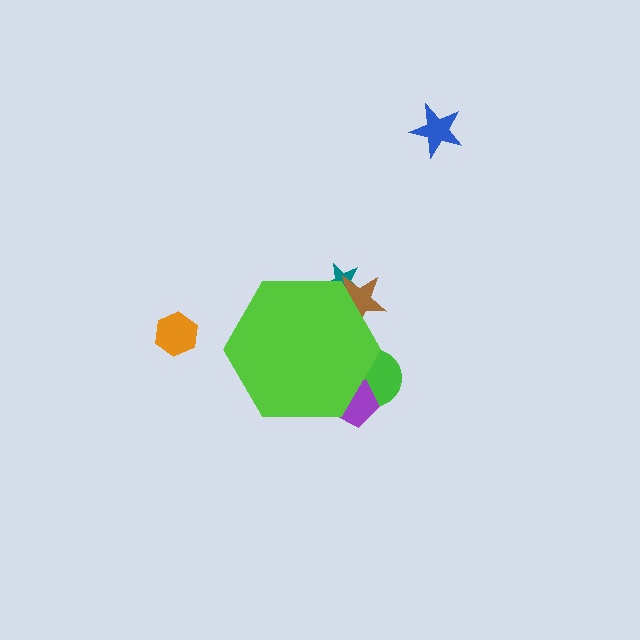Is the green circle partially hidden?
Yes, the green circle is partially hidden behind the lime hexagon.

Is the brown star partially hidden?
Yes, the brown star is partially hidden behind the lime hexagon.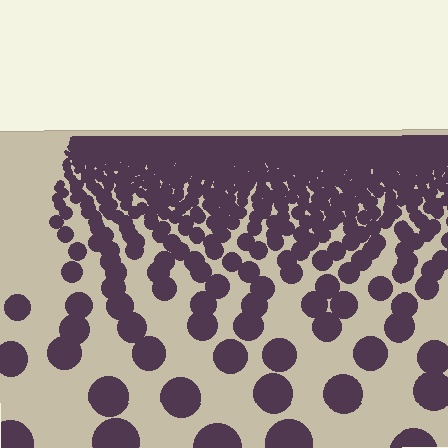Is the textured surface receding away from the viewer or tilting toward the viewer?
The surface is receding away from the viewer. Texture elements get smaller and denser toward the top.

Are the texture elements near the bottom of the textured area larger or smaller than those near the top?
Larger. Near the bottom, elements are closer to the viewer and appear at a bigger on-screen size.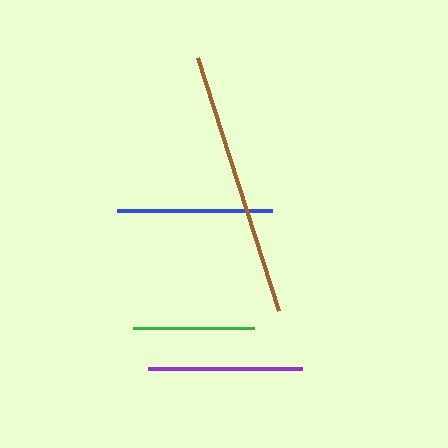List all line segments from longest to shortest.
From longest to shortest: brown, blue, purple, green.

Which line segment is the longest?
The brown line is the longest at approximately 266 pixels.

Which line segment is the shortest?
The green line is the shortest at approximately 121 pixels.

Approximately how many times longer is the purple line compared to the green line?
The purple line is approximately 1.3 times the length of the green line.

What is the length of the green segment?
The green segment is approximately 121 pixels long.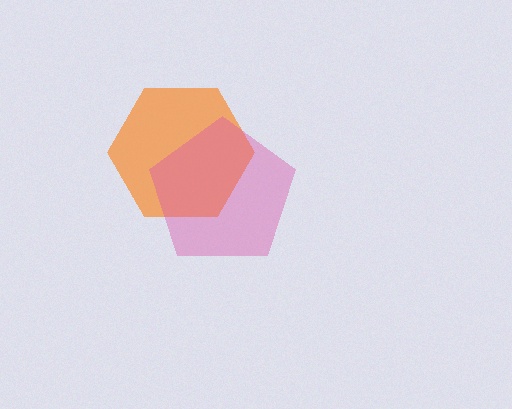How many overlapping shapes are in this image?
There are 2 overlapping shapes in the image.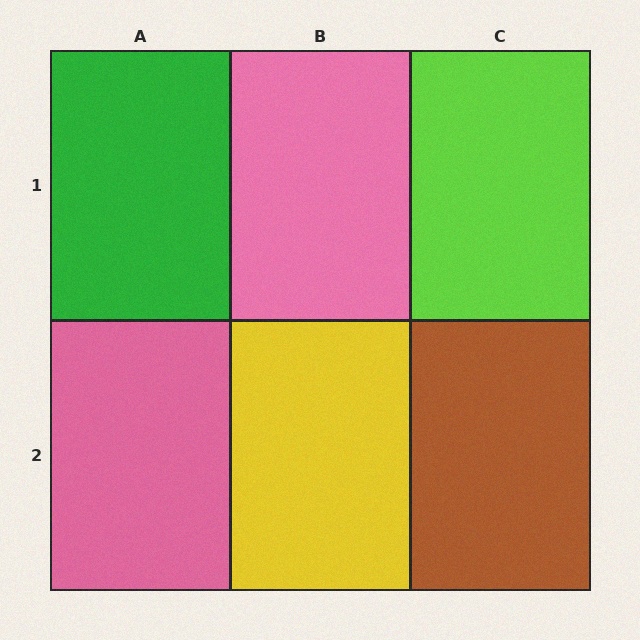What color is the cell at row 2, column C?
Brown.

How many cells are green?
1 cell is green.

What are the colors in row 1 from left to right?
Green, pink, lime.